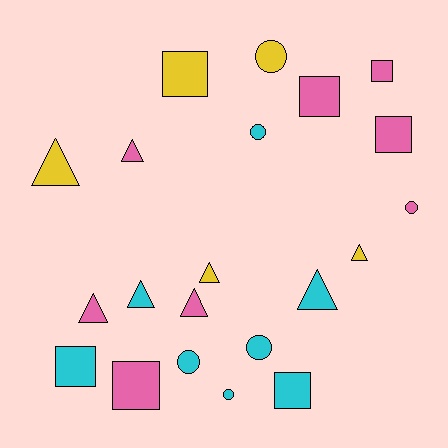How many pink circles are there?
There is 1 pink circle.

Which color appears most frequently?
Cyan, with 8 objects.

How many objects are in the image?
There are 21 objects.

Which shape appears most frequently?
Triangle, with 8 objects.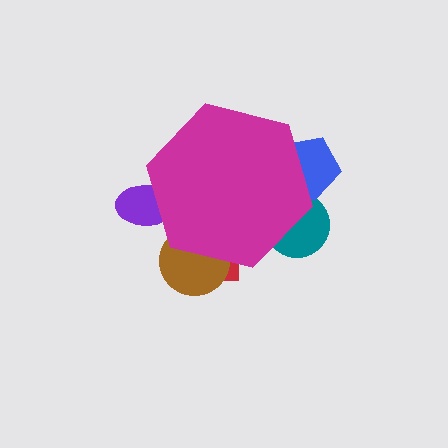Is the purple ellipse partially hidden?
Yes, the purple ellipse is partially hidden behind the magenta hexagon.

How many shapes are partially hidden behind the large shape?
5 shapes are partially hidden.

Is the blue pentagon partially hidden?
Yes, the blue pentagon is partially hidden behind the magenta hexagon.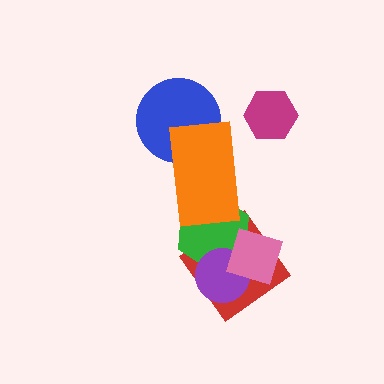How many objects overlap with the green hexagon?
4 objects overlap with the green hexagon.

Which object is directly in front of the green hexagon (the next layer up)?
The purple circle is directly in front of the green hexagon.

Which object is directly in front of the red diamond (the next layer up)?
The green hexagon is directly in front of the red diamond.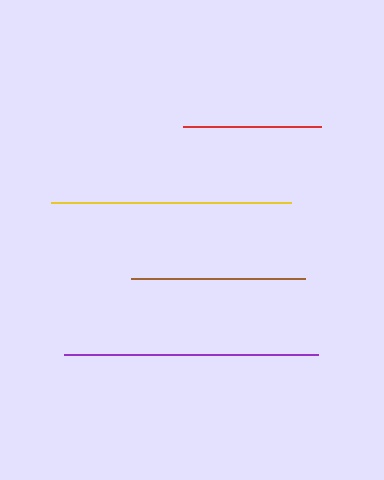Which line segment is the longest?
The purple line is the longest at approximately 254 pixels.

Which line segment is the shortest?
The red line is the shortest at approximately 138 pixels.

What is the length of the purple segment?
The purple segment is approximately 254 pixels long.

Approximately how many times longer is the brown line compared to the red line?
The brown line is approximately 1.3 times the length of the red line.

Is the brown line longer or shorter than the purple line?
The purple line is longer than the brown line.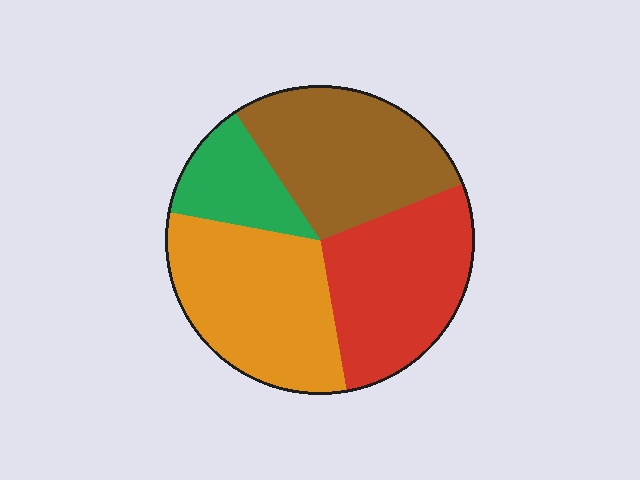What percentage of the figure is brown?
Brown covers 28% of the figure.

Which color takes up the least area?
Green, at roughly 15%.